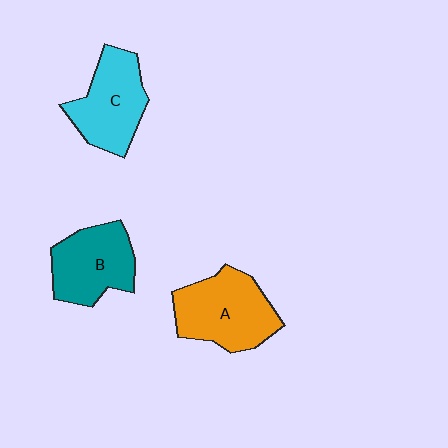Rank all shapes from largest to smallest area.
From largest to smallest: A (orange), C (cyan), B (teal).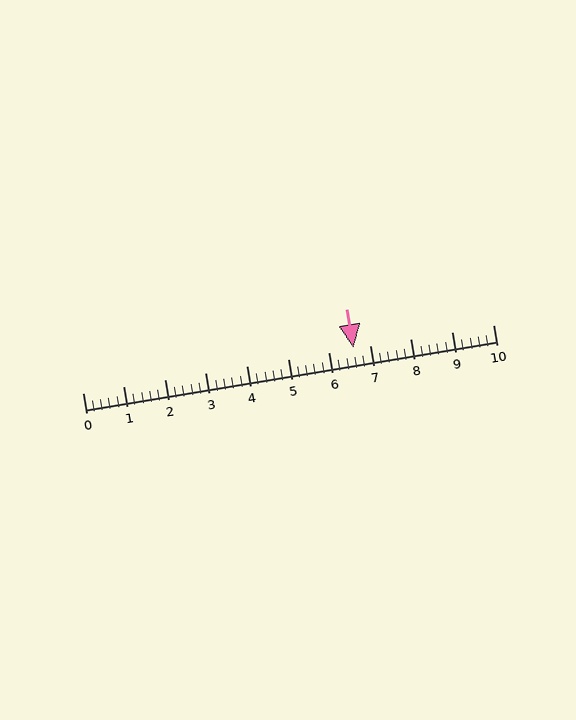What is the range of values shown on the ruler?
The ruler shows values from 0 to 10.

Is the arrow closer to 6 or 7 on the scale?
The arrow is closer to 7.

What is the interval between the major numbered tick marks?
The major tick marks are spaced 1 units apart.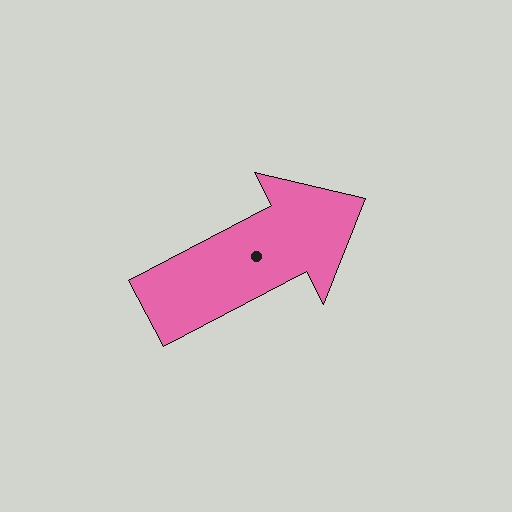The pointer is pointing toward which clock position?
Roughly 2 o'clock.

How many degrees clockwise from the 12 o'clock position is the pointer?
Approximately 62 degrees.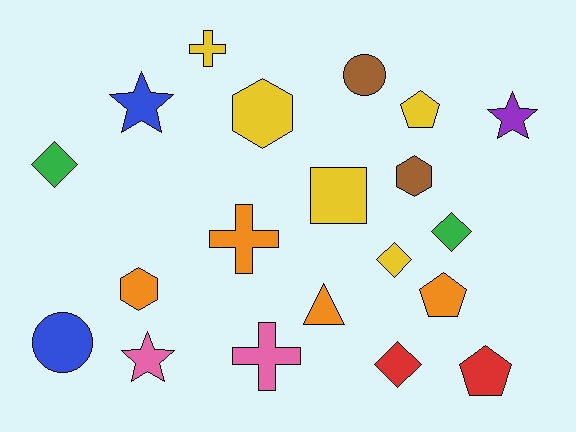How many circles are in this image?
There are 2 circles.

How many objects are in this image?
There are 20 objects.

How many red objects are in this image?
There are 2 red objects.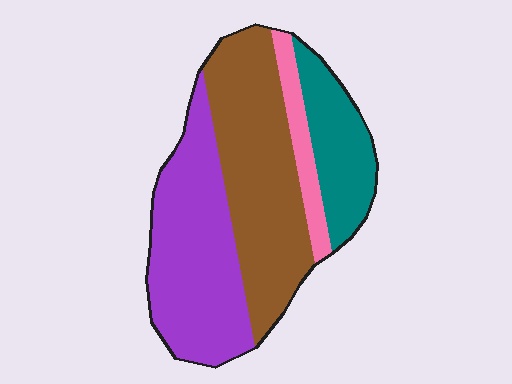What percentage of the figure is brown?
Brown covers roughly 40% of the figure.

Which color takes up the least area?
Pink, at roughly 10%.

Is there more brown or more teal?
Brown.